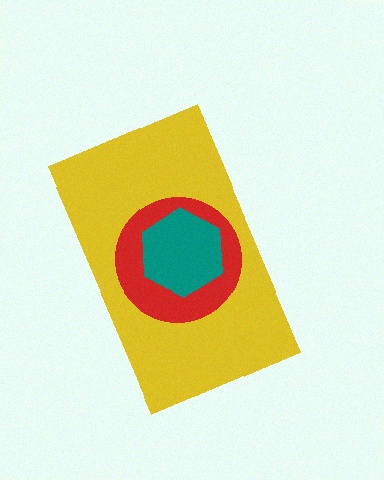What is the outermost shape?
The yellow rectangle.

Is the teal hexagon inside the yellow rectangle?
Yes.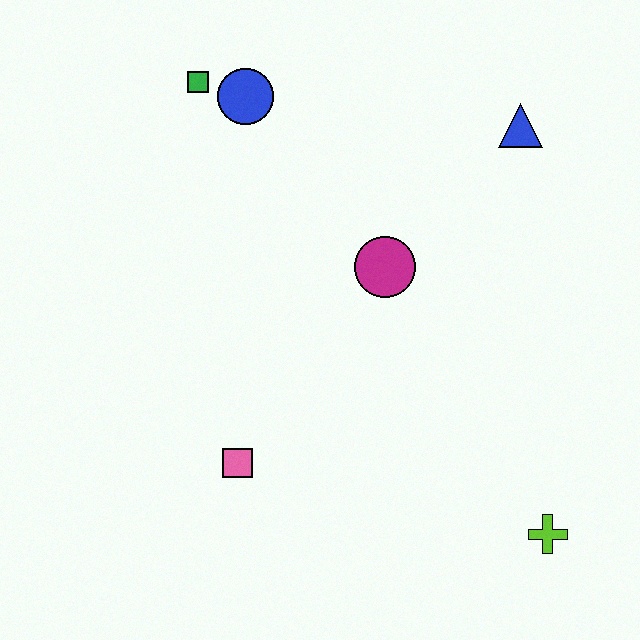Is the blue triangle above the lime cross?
Yes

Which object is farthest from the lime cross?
The green square is farthest from the lime cross.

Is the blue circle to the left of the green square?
No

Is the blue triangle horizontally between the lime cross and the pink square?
Yes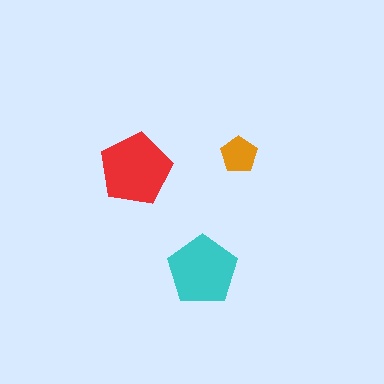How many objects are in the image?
There are 3 objects in the image.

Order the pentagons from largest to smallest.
the red one, the cyan one, the orange one.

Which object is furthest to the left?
The red pentagon is leftmost.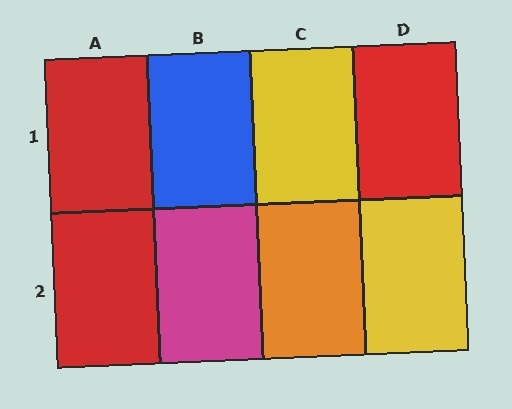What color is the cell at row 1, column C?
Yellow.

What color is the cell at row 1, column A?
Red.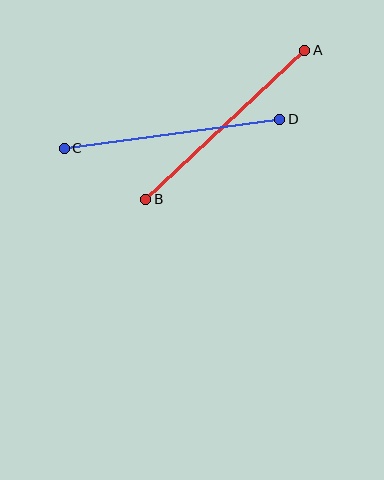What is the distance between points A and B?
The distance is approximately 218 pixels.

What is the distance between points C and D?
The distance is approximately 217 pixels.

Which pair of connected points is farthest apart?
Points A and B are farthest apart.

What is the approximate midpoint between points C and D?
The midpoint is at approximately (172, 134) pixels.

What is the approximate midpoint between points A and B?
The midpoint is at approximately (225, 125) pixels.